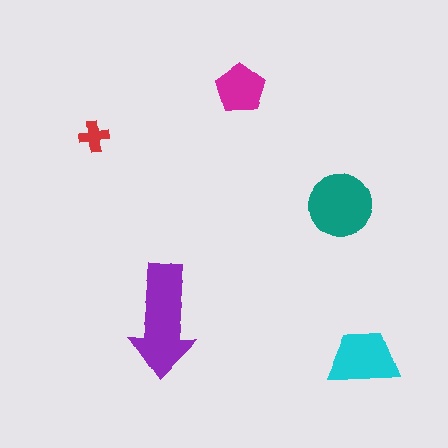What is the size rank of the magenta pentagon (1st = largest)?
4th.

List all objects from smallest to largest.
The red cross, the magenta pentagon, the cyan trapezoid, the teal circle, the purple arrow.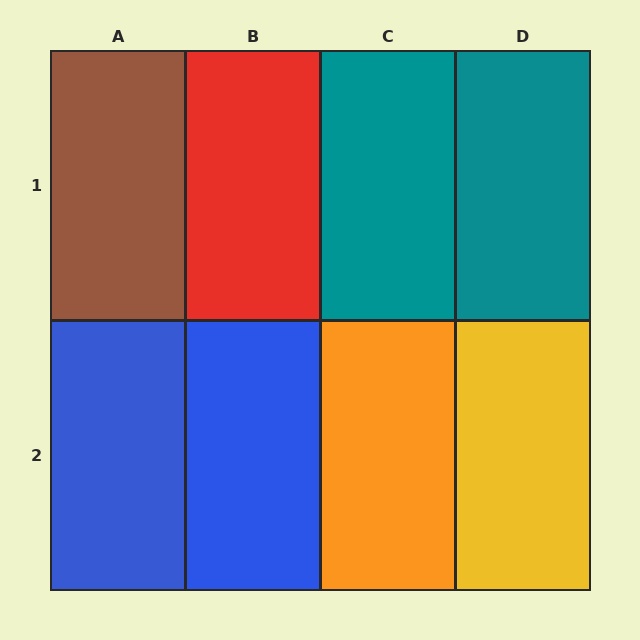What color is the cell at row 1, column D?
Teal.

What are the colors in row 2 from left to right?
Blue, blue, orange, yellow.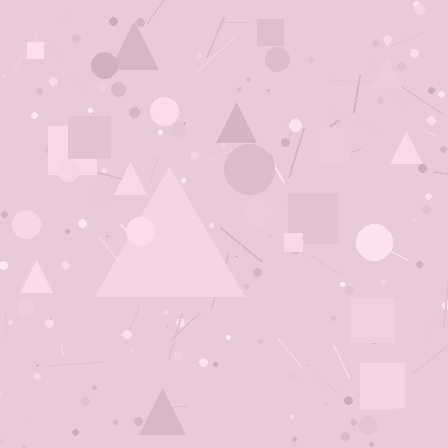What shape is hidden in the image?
A triangle is hidden in the image.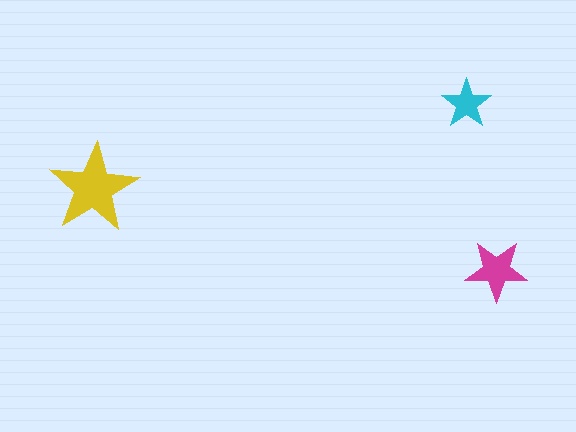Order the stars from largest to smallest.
the yellow one, the magenta one, the cyan one.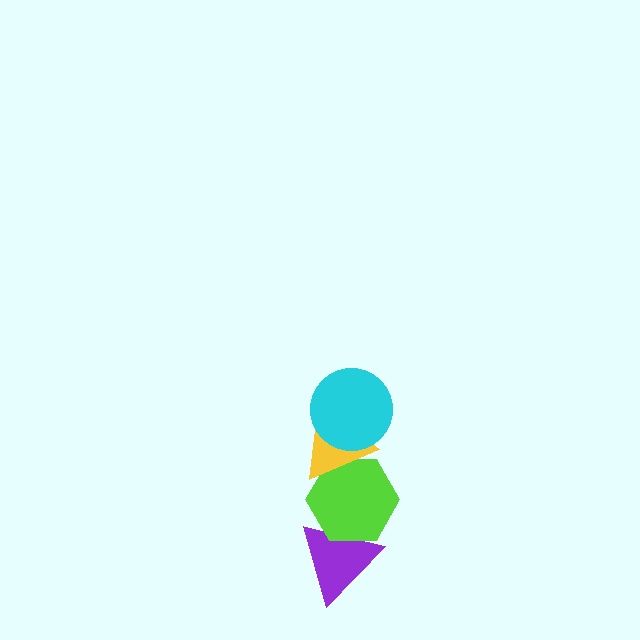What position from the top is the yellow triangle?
The yellow triangle is 2nd from the top.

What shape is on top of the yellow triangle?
The cyan circle is on top of the yellow triangle.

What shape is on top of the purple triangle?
The lime hexagon is on top of the purple triangle.